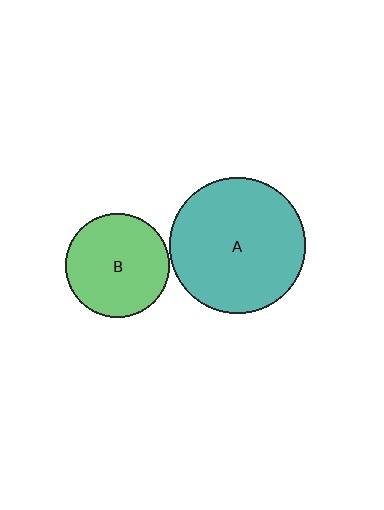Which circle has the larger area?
Circle A (teal).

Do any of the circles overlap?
No, none of the circles overlap.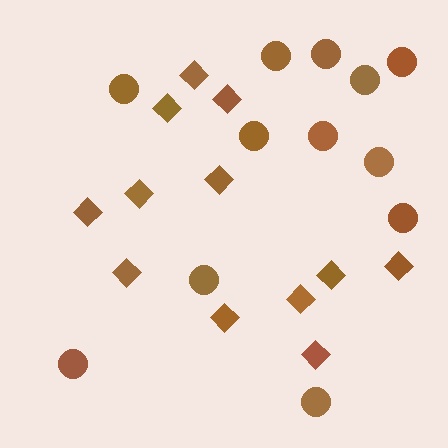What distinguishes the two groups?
There are 2 groups: one group of circles (12) and one group of diamonds (12).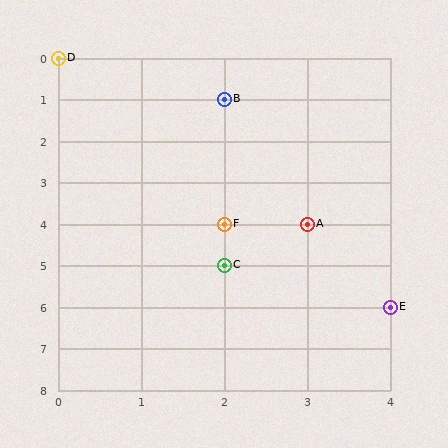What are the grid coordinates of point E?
Point E is at grid coordinates (4, 6).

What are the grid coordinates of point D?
Point D is at grid coordinates (0, 0).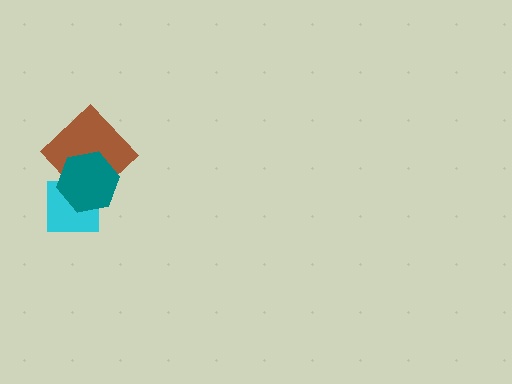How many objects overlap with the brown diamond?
2 objects overlap with the brown diamond.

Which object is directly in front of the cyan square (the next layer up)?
The brown diamond is directly in front of the cyan square.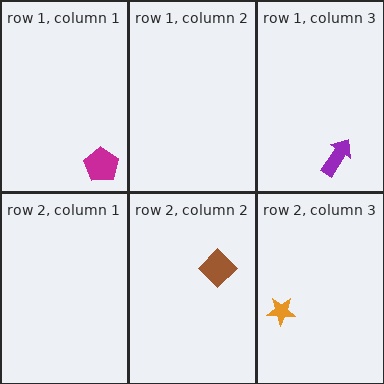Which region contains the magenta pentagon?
The row 1, column 1 region.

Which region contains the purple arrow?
The row 1, column 3 region.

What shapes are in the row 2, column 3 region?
The orange star.